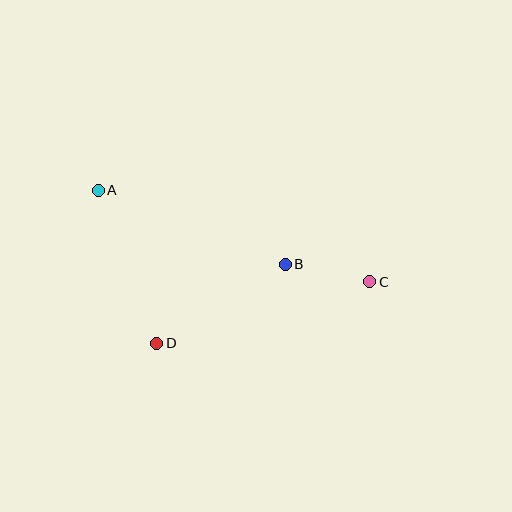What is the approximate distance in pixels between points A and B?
The distance between A and B is approximately 201 pixels.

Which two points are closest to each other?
Points B and C are closest to each other.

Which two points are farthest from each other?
Points A and C are farthest from each other.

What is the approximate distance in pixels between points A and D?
The distance between A and D is approximately 164 pixels.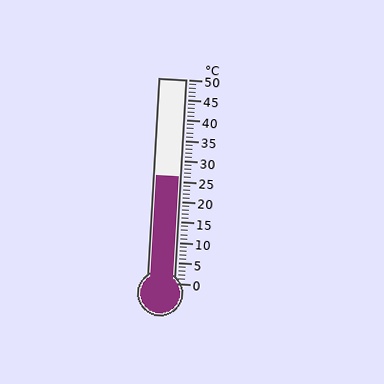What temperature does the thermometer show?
The thermometer shows approximately 26°C.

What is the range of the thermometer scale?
The thermometer scale ranges from 0°C to 50°C.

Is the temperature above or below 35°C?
The temperature is below 35°C.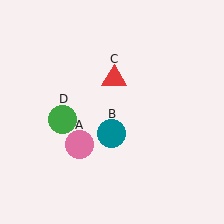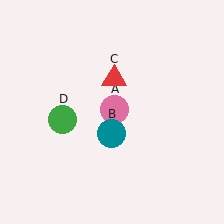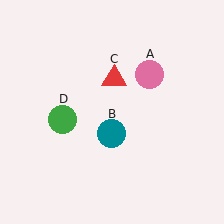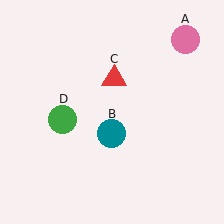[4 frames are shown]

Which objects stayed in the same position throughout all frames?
Teal circle (object B) and red triangle (object C) and green circle (object D) remained stationary.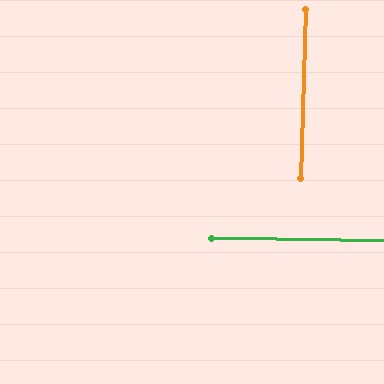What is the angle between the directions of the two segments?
Approximately 89 degrees.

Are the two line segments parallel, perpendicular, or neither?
Perpendicular — they meet at approximately 89°.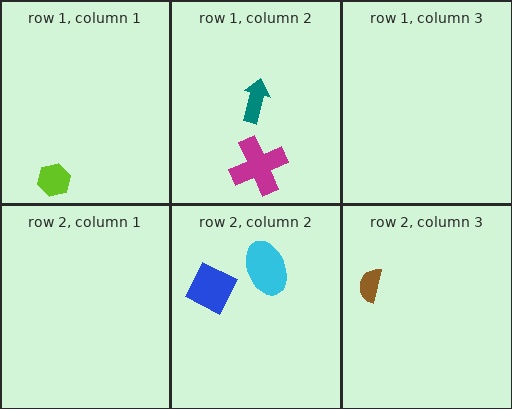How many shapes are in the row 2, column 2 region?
2.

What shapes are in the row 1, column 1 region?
The lime hexagon.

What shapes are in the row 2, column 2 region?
The cyan ellipse, the blue square.